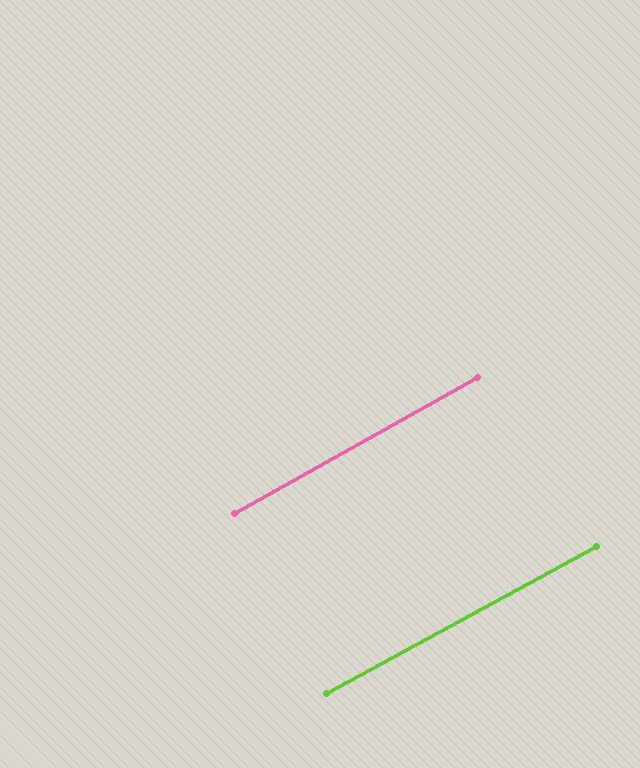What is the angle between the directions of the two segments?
Approximately 1 degree.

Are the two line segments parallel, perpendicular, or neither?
Parallel — their directions differ by only 0.6°.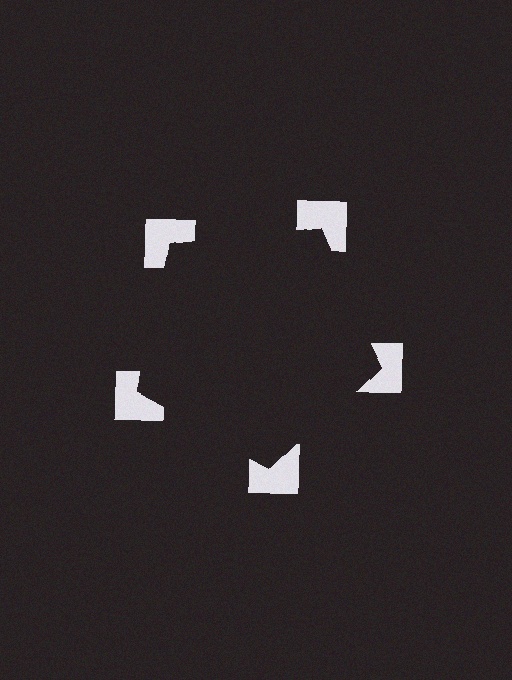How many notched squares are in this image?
There are 5 — one at each vertex of the illusory pentagon.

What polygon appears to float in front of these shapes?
An illusory pentagon — its edges are inferred from the aligned wedge cuts in the notched squares, not physically drawn.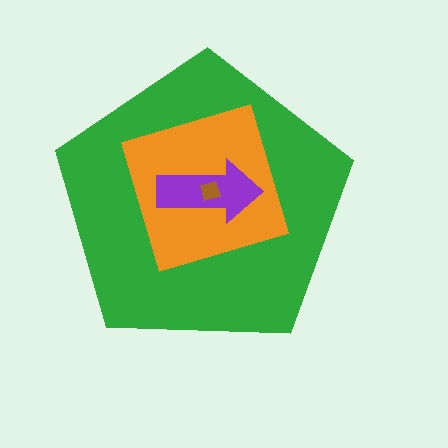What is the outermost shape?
The green pentagon.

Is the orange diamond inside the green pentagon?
Yes.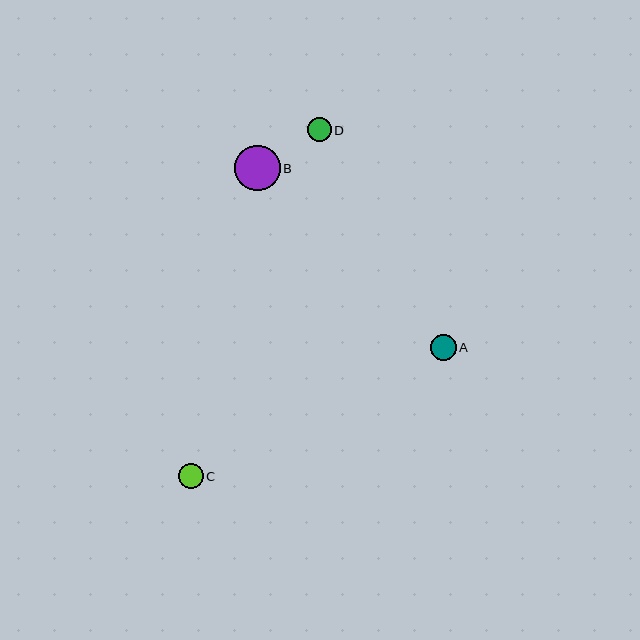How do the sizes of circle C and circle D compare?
Circle C and circle D are approximately the same size.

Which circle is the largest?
Circle B is the largest with a size of approximately 46 pixels.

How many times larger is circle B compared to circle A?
Circle B is approximately 1.8 times the size of circle A.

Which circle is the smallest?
Circle D is the smallest with a size of approximately 23 pixels.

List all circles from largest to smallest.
From largest to smallest: B, A, C, D.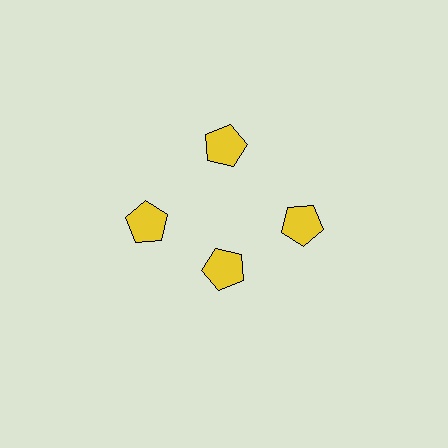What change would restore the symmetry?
The symmetry would be restored by moving it outward, back onto the ring so that all 4 pentagons sit at equal angles and equal distance from the center.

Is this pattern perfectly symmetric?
No. The 4 yellow pentagons are arranged in a ring, but one element near the 6 o'clock position is pulled inward toward the center, breaking the 4-fold rotational symmetry.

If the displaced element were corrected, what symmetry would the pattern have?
It would have 4-fold rotational symmetry — the pattern would map onto itself every 90 degrees.